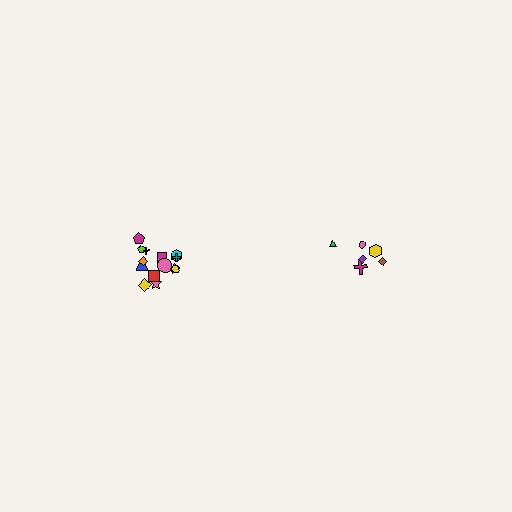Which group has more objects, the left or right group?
The left group.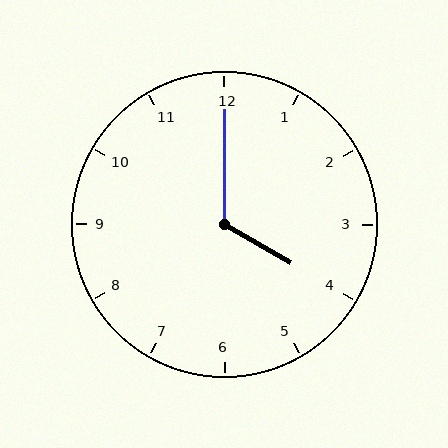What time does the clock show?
4:00.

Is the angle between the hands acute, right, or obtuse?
It is obtuse.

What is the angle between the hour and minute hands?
Approximately 120 degrees.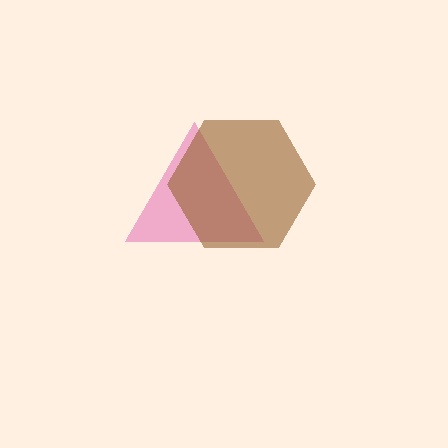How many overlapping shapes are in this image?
There are 2 overlapping shapes in the image.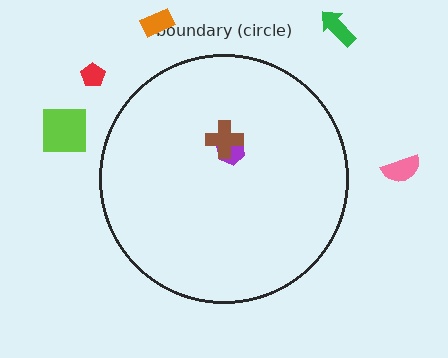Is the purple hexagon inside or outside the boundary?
Inside.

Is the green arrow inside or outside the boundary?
Outside.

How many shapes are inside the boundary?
2 inside, 5 outside.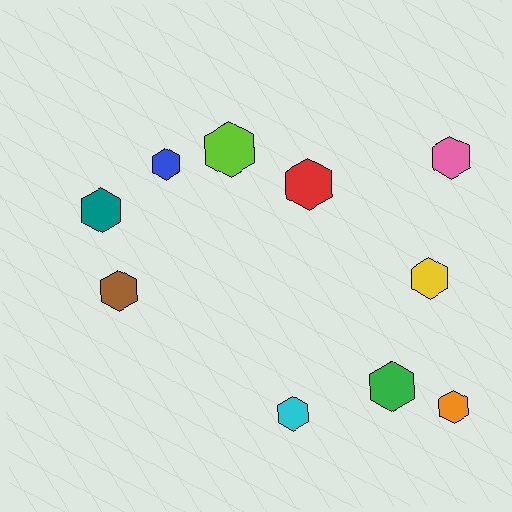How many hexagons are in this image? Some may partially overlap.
There are 10 hexagons.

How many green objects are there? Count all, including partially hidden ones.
There is 1 green object.